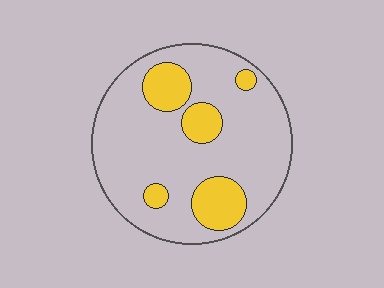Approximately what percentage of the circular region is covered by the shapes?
Approximately 20%.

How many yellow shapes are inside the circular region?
5.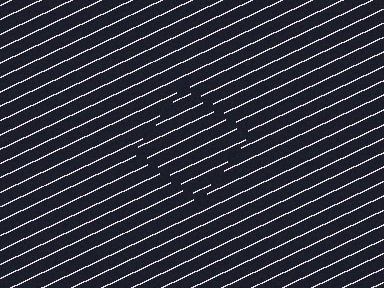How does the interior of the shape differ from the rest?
The interior of the shape contains the same grating, shifted by half a period — the contour is defined by the phase discontinuity where line-ends from the inner and outer gratings abut.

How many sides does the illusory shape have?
4 sides — the line-ends trace a square.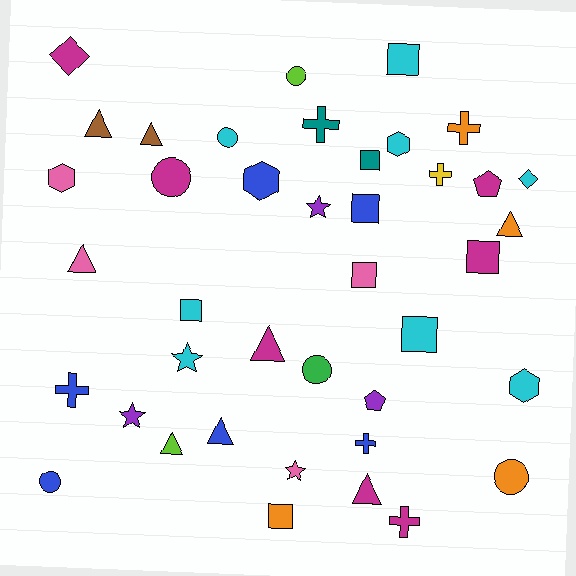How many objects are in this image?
There are 40 objects.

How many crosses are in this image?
There are 6 crosses.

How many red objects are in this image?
There are no red objects.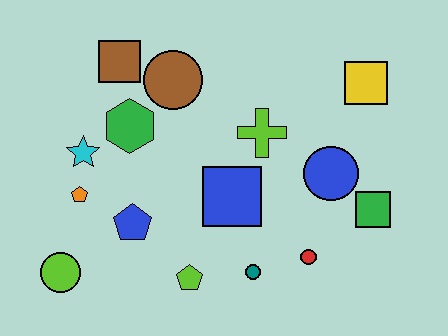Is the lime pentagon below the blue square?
Yes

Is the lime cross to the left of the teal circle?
No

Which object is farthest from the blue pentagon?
The yellow square is farthest from the blue pentagon.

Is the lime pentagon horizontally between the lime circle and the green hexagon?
No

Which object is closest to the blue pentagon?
The orange pentagon is closest to the blue pentagon.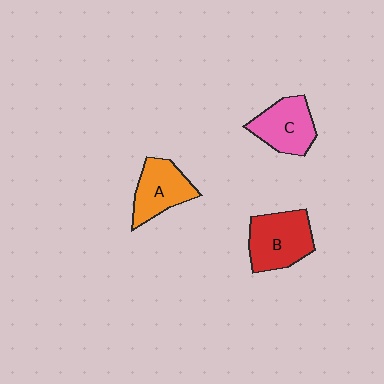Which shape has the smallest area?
Shape A (orange).